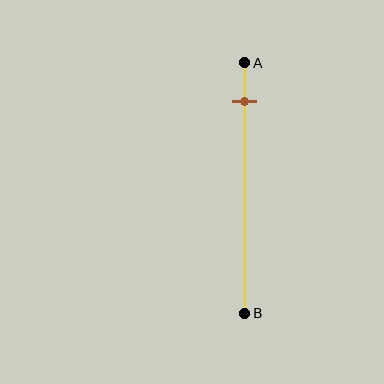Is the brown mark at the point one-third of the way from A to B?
No, the mark is at about 15% from A, not at the 33% one-third point.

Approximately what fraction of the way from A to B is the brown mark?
The brown mark is approximately 15% of the way from A to B.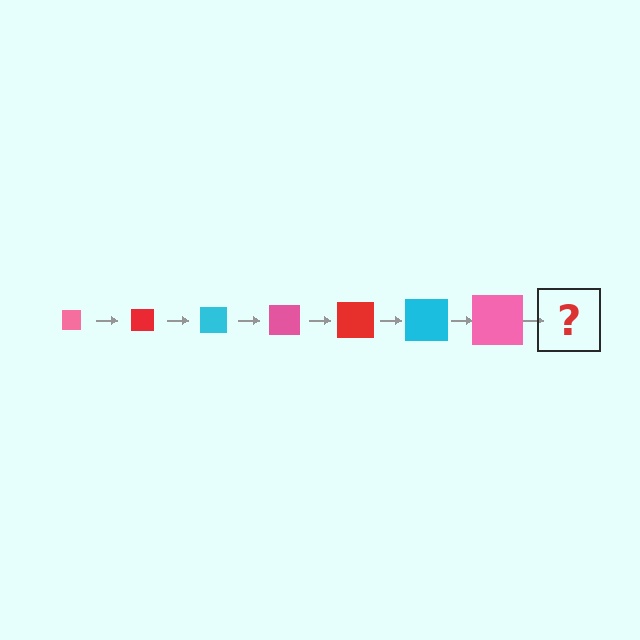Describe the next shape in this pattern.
It should be a red square, larger than the previous one.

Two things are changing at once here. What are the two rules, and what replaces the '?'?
The two rules are that the square grows larger each step and the color cycles through pink, red, and cyan. The '?' should be a red square, larger than the previous one.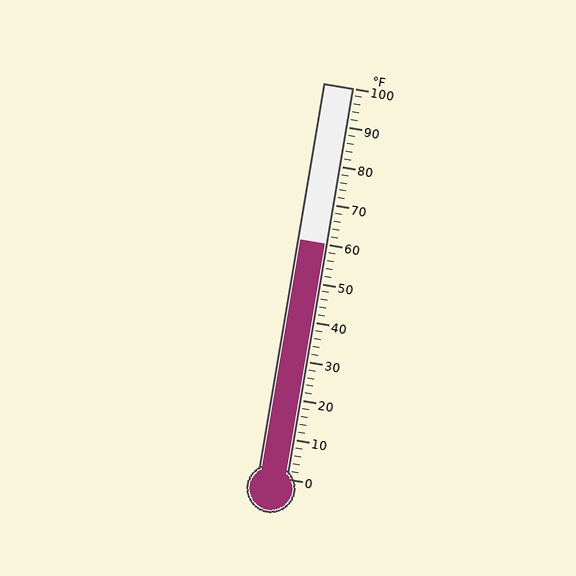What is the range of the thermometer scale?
The thermometer scale ranges from 0°F to 100°F.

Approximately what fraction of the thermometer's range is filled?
The thermometer is filled to approximately 60% of its range.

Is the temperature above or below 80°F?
The temperature is below 80°F.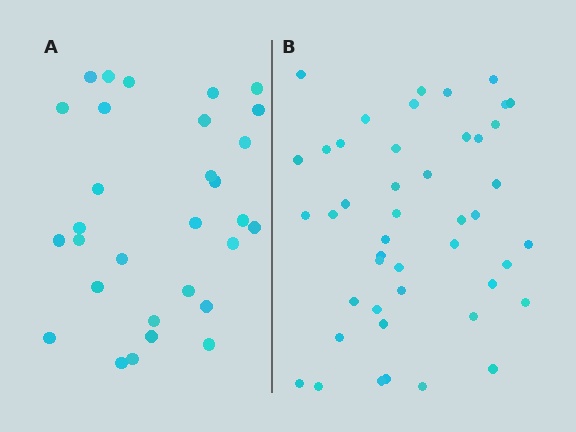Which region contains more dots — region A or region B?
Region B (the right region) has more dots.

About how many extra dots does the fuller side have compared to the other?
Region B has approximately 15 more dots than region A.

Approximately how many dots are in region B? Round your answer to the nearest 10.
About 40 dots. (The exact count is 45, which rounds to 40.)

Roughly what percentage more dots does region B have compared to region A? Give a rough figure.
About 50% more.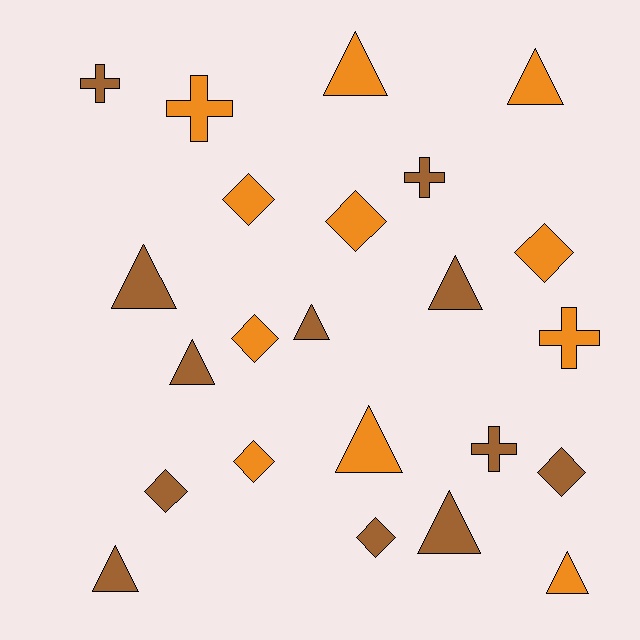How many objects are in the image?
There are 23 objects.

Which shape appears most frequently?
Triangle, with 10 objects.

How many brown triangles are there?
There are 6 brown triangles.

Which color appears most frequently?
Brown, with 12 objects.